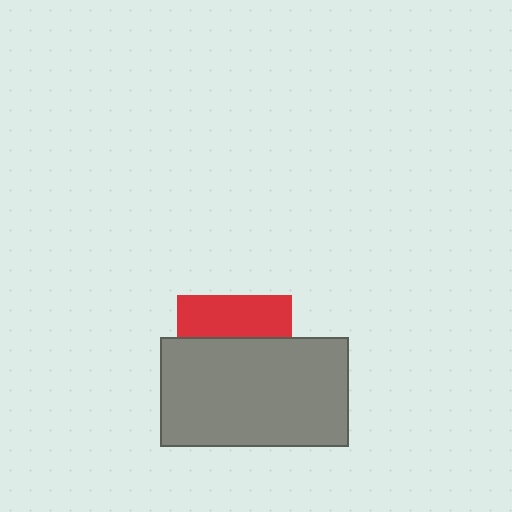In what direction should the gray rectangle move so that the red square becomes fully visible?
The gray rectangle should move down. That is the shortest direction to clear the overlap and leave the red square fully visible.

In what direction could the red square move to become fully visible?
The red square could move up. That would shift it out from behind the gray rectangle entirely.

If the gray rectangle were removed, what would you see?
You would see the complete red square.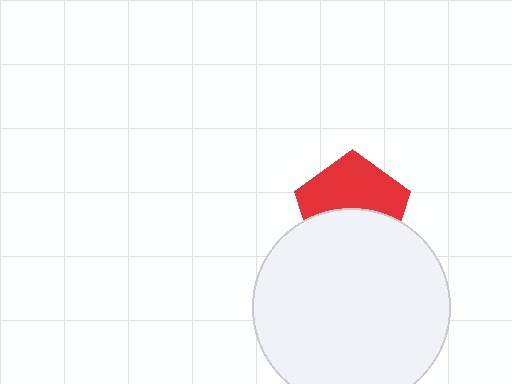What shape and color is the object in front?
The object in front is a white circle.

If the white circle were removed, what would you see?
You would see the complete red pentagon.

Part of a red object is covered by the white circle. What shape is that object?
It is a pentagon.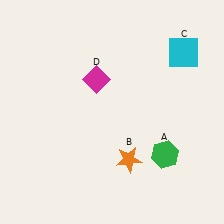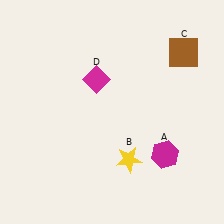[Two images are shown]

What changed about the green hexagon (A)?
In Image 1, A is green. In Image 2, it changed to magenta.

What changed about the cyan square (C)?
In Image 1, C is cyan. In Image 2, it changed to brown.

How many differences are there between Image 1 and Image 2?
There are 3 differences between the two images.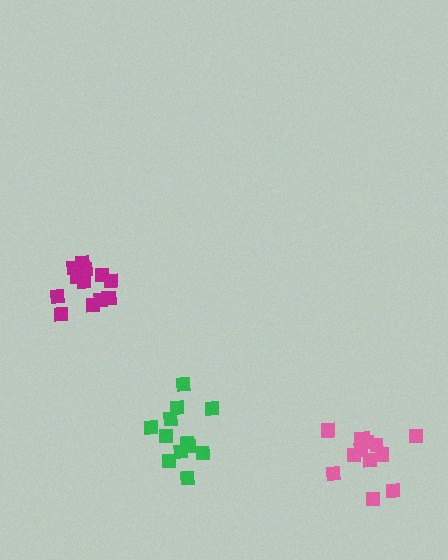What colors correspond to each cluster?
The clusters are colored: magenta, green, pink.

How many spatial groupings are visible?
There are 3 spatial groupings.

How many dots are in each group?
Group 1: 13 dots, Group 2: 12 dots, Group 3: 14 dots (39 total).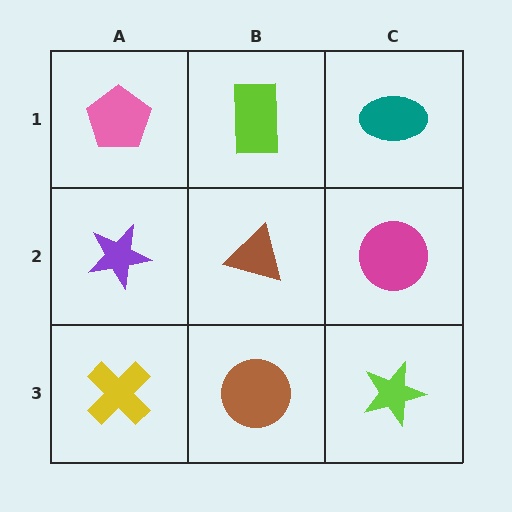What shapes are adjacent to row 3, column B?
A brown triangle (row 2, column B), a yellow cross (row 3, column A), a lime star (row 3, column C).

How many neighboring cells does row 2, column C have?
3.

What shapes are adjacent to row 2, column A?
A pink pentagon (row 1, column A), a yellow cross (row 3, column A), a brown triangle (row 2, column B).